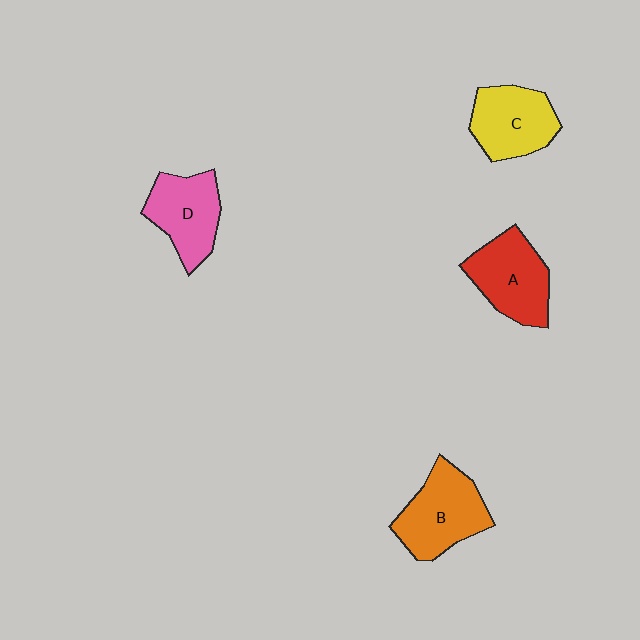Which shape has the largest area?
Shape B (orange).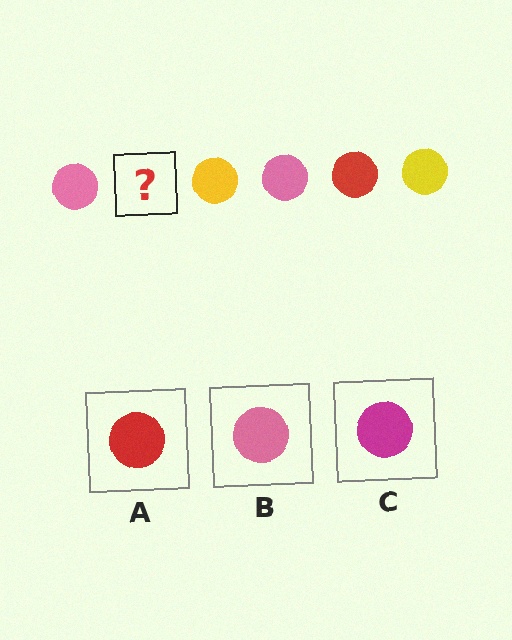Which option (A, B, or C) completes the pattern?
A.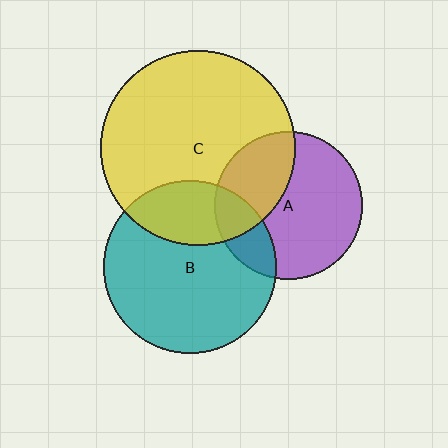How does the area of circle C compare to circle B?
Approximately 1.3 times.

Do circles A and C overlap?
Yes.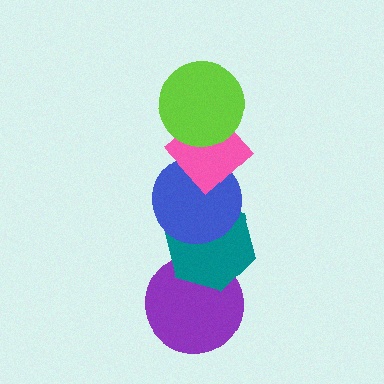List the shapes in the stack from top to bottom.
From top to bottom: the lime circle, the pink diamond, the blue circle, the teal hexagon, the purple circle.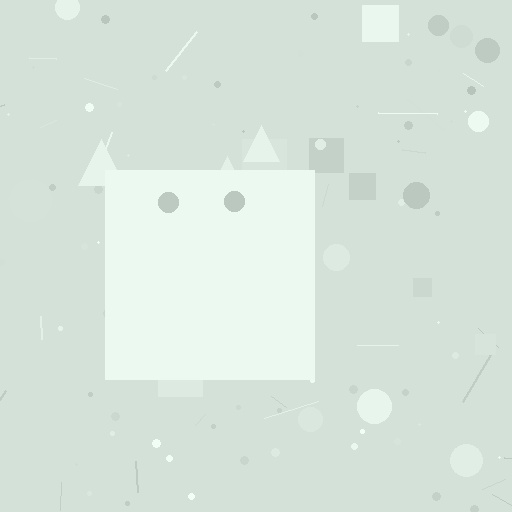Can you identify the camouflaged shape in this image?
The camouflaged shape is a square.